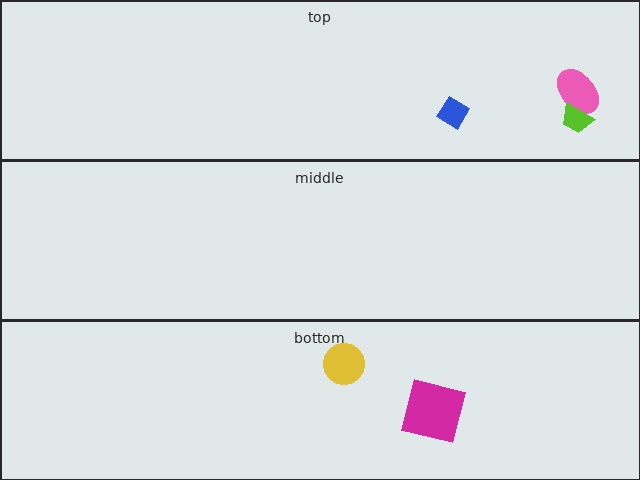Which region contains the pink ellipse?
The top region.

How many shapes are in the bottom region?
2.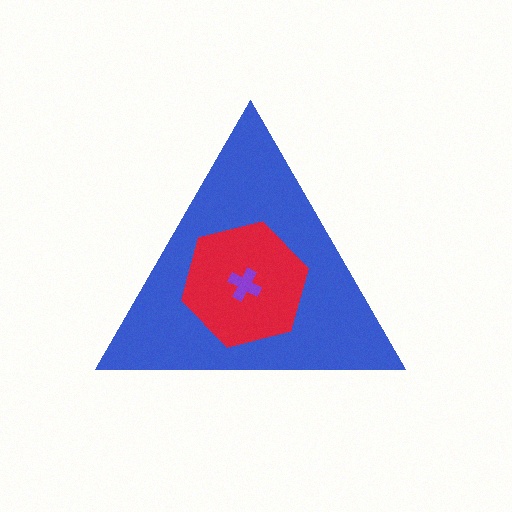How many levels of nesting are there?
3.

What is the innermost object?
The purple cross.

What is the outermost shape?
The blue triangle.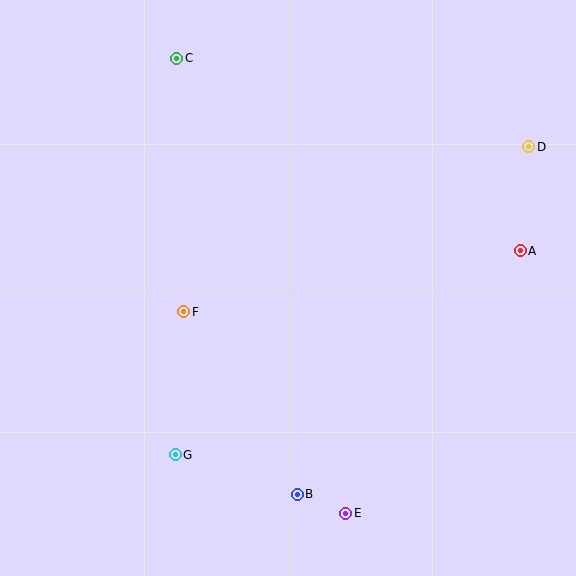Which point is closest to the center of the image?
Point F at (184, 312) is closest to the center.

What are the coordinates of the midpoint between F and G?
The midpoint between F and G is at (179, 383).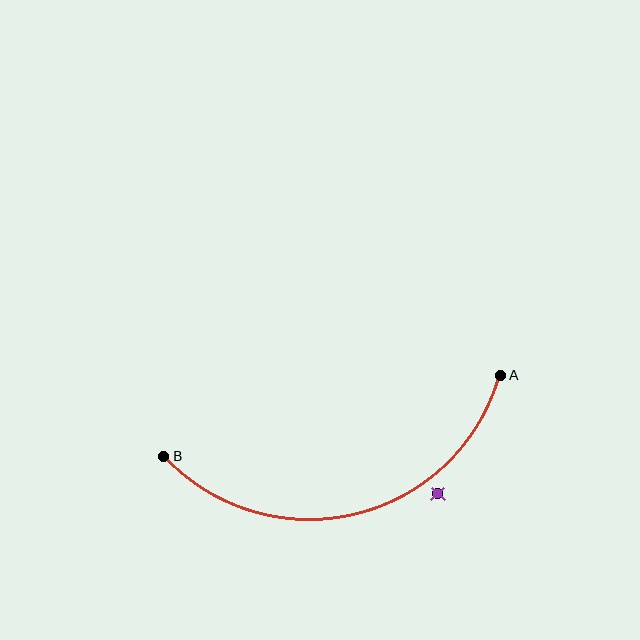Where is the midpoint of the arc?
The arc midpoint is the point on the curve farthest from the straight line joining A and B. It sits below that line.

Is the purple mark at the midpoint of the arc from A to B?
No — the purple mark does not lie on the arc at all. It sits slightly outside the curve.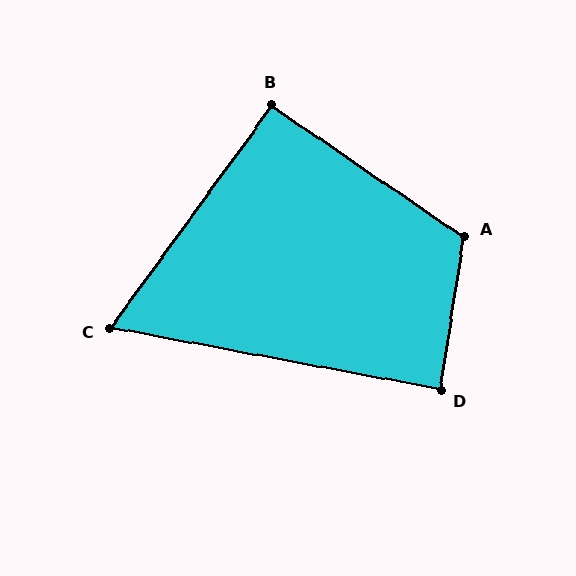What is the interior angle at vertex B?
Approximately 92 degrees (approximately right).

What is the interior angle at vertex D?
Approximately 88 degrees (approximately right).